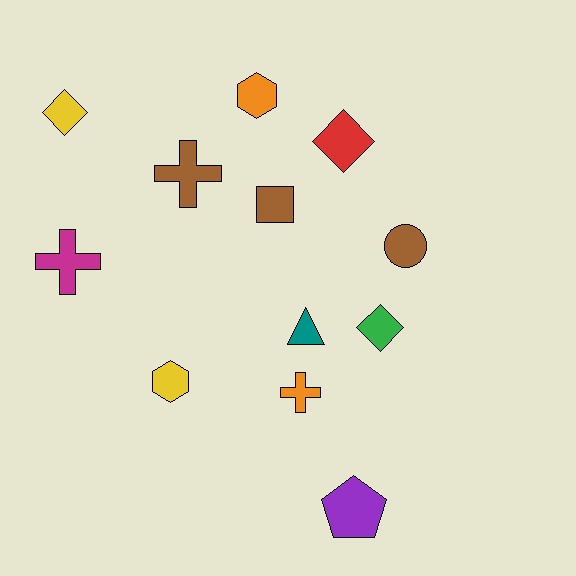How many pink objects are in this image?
There are no pink objects.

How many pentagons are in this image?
There is 1 pentagon.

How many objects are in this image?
There are 12 objects.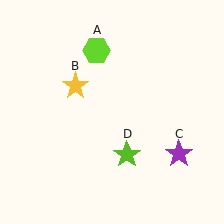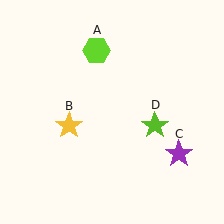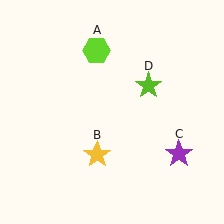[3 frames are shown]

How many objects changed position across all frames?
2 objects changed position: yellow star (object B), lime star (object D).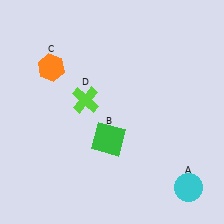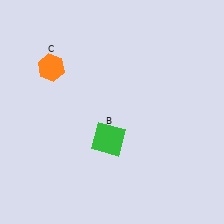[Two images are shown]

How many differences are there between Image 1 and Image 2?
There are 2 differences between the two images.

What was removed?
The cyan circle (A), the lime cross (D) were removed in Image 2.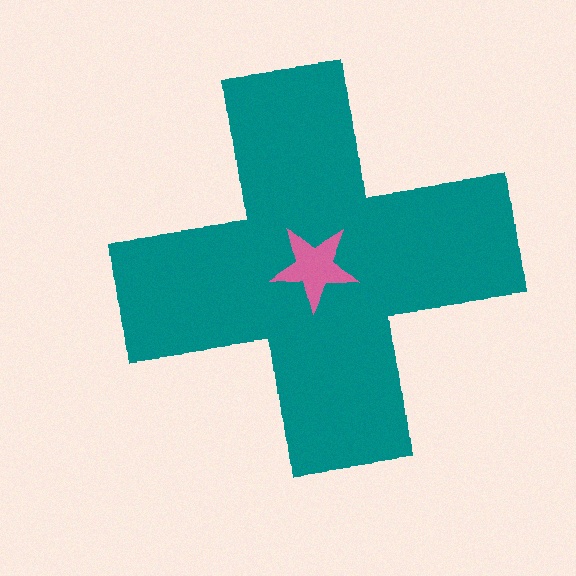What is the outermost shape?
The teal cross.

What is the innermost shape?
The pink star.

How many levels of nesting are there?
2.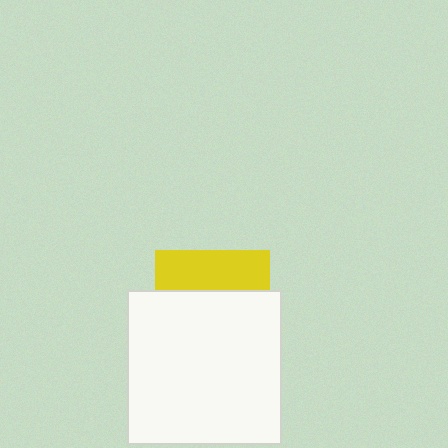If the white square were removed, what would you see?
You would see the complete yellow square.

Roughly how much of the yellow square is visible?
A small part of it is visible (roughly 34%).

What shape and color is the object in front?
The object in front is a white square.